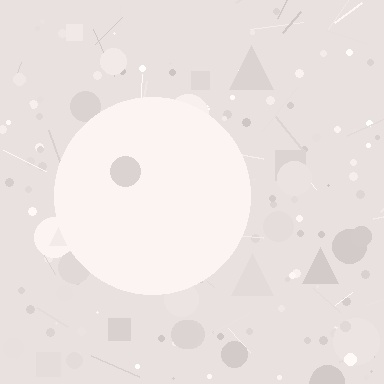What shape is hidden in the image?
A circle is hidden in the image.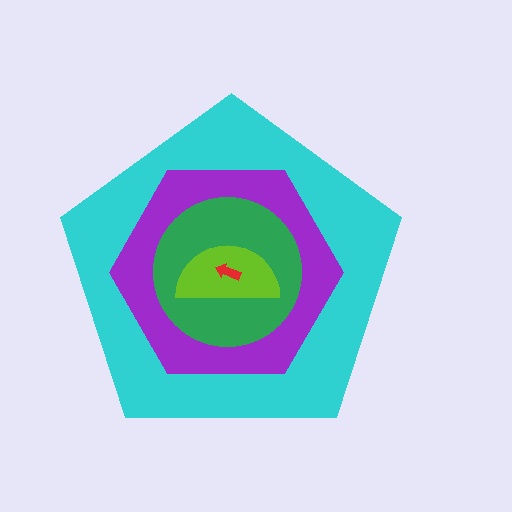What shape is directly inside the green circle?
The lime semicircle.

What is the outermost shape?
The cyan pentagon.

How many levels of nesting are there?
5.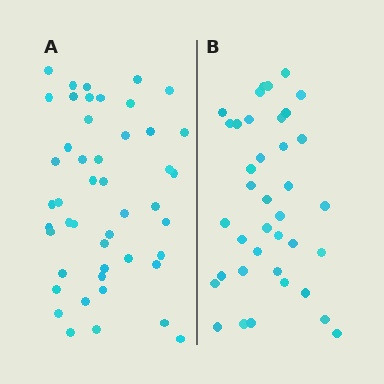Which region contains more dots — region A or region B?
Region A (the left region) has more dots.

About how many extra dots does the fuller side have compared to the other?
Region A has roughly 8 or so more dots than region B.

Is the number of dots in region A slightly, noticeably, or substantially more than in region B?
Region A has only slightly more — the two regions are fairly close. The ratio is roughly 1.2 to 1.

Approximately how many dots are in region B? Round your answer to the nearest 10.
About 40 dots. (The exact count is 38, which rounds to 40.)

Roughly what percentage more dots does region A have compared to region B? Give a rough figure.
About 25% more.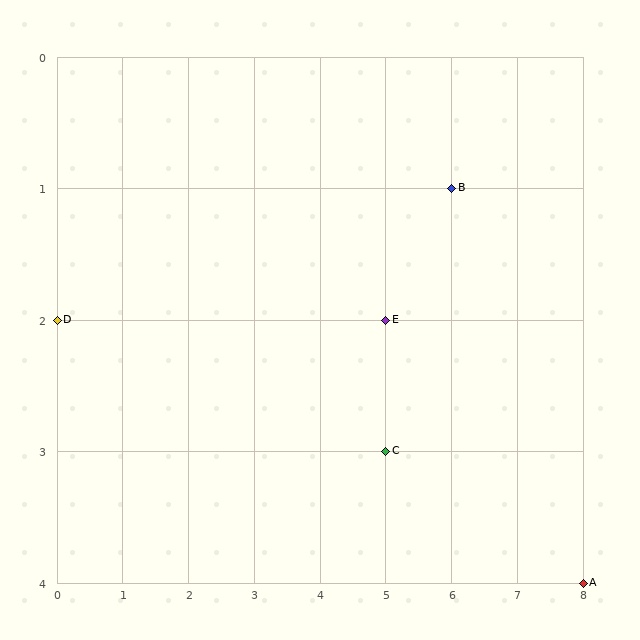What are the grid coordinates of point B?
Point B is at grid coordinates (6, 1).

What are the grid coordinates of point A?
Point A is at grid coordinates (8, 4).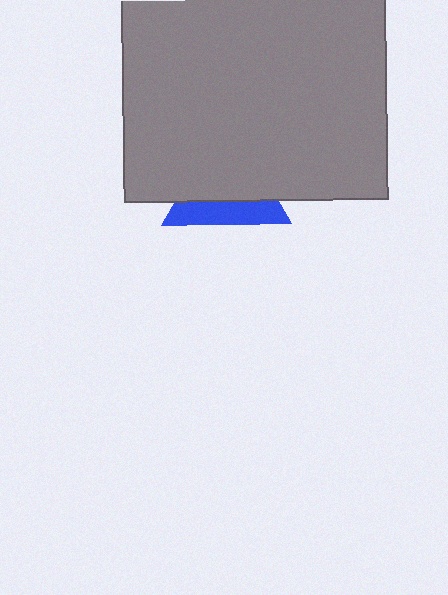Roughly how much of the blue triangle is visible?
A small part of it is visible (roughly 38%).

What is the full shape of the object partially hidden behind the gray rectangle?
The partially hidden object is a blue triangle.